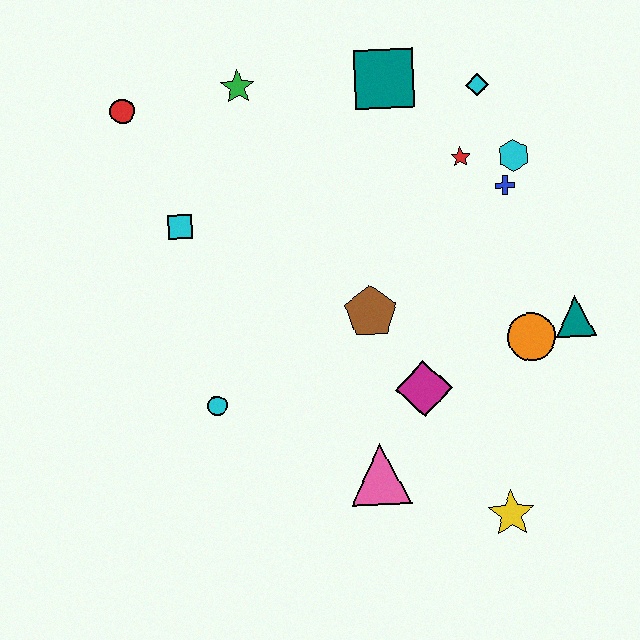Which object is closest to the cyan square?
The red circle is closest to the cyan square.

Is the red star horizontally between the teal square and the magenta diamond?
No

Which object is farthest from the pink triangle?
The red circle is farthest from the pink triangle.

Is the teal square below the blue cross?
No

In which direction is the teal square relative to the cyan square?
The teal square is to the right of the cyan square.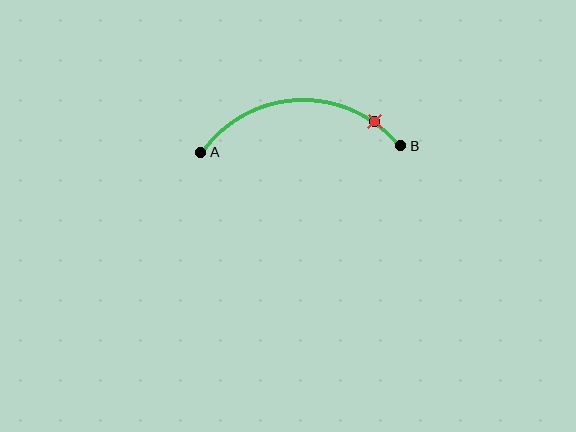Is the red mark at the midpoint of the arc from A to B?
No. The red mark lies on the arc but is closer to endpoint B. The arc midpoint would be at the point on the curve equidistant along the arc from both A and B.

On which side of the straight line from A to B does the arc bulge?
The arc bulges above the straight line connecting A and B.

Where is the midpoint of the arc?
The arc midpoint is the point on the curve farthest from the straight line joining A and B. It sits above that line.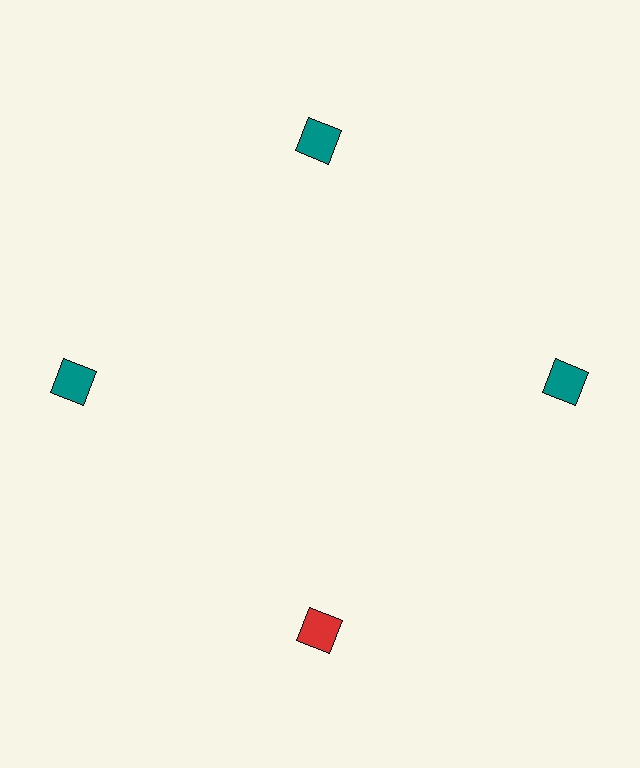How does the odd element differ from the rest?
It has a different color: red instead of teal.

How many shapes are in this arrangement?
There are 4 shapes arranged in a ring pattern.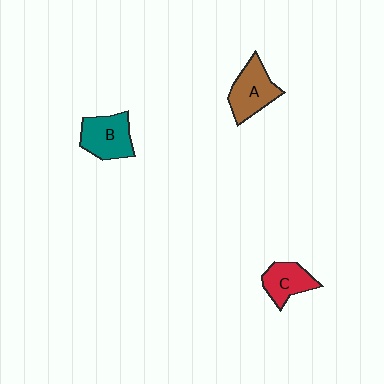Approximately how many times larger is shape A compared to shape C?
Approximately 1.2 times.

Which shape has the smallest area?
Shape C (red).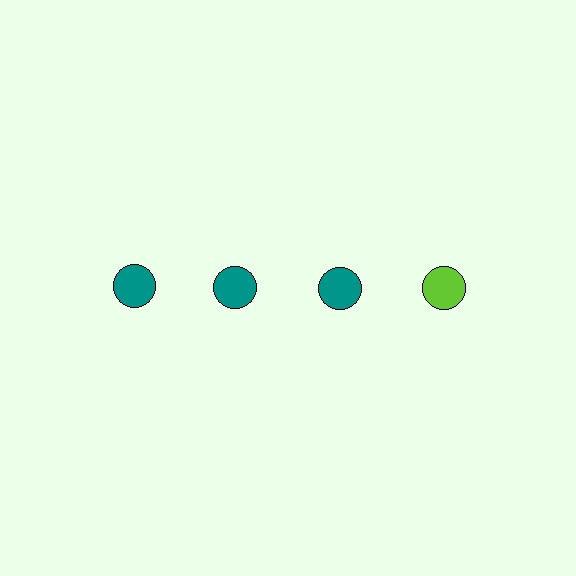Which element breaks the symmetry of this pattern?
The lime circle in the top row, second from right column breaks the symmetry. All other shapes are teal circles.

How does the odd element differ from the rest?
It has a different color: lime instead of teal.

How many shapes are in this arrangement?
There are 4 shapes arranged in a grid pattern.